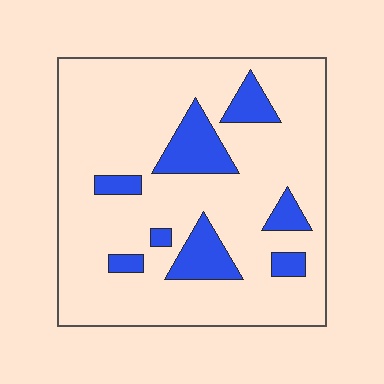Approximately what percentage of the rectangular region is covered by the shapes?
Approximately 15%.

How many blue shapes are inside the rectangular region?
8.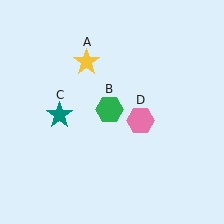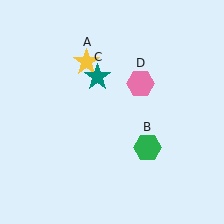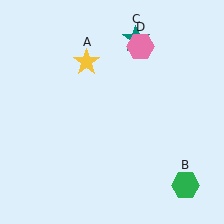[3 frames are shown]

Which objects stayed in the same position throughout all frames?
Yellow star (object A) remained stationary.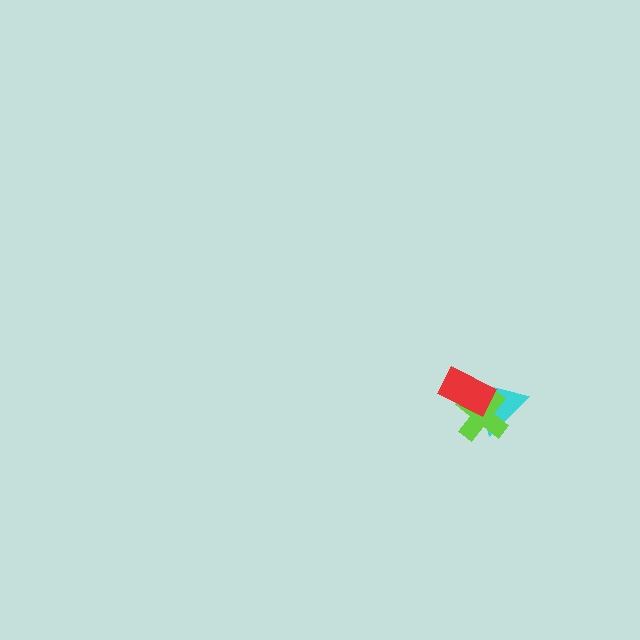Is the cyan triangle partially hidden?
Yes, it is partially covered by another shape.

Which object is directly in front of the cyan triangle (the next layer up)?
The lime cross is directly in front of the cyan triangle.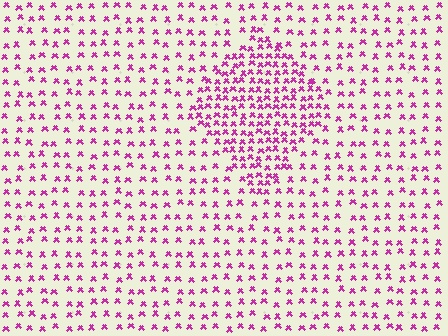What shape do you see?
I see a diamond.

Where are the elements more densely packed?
The elements are more densely packed inside the diamond boundary.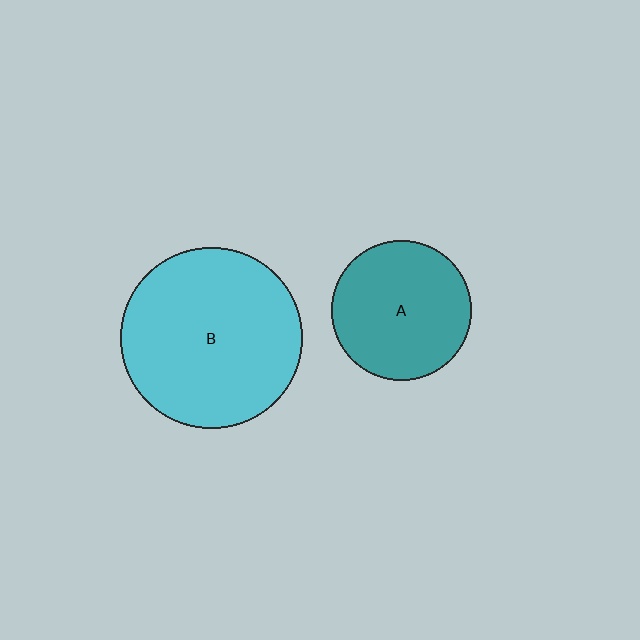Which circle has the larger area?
Circle B (cyan).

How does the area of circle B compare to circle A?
Approximately 1.7 times.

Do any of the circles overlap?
No, none of the circles overlap.